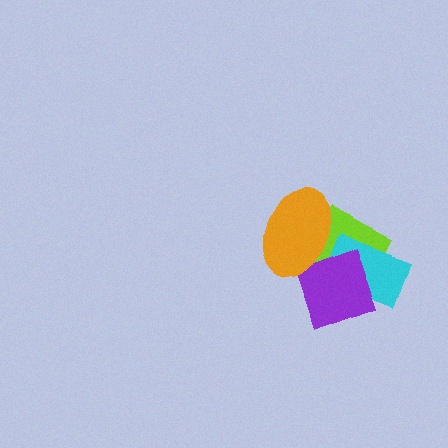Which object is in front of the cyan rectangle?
The purple square is in front of the cyan rectangle.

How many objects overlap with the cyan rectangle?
2 objects overlap with the cyan rectangle.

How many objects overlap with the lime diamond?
3 objects overlap with the lime diamond.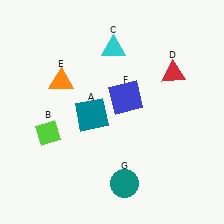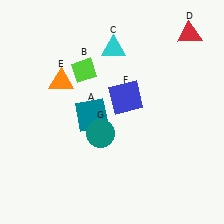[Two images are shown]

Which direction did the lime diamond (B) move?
The lime diamond (B) moved up.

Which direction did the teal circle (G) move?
The teal circle (G) moved up.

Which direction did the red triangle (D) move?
The red triangle (D) moved up.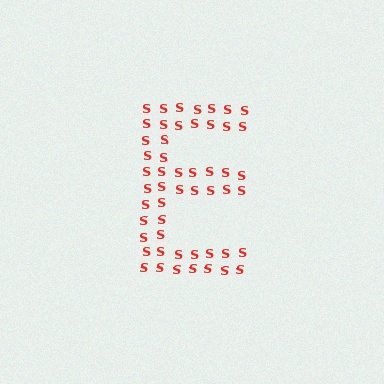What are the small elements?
The small elements are letter S's.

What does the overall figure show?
The overall figure shows the letter E.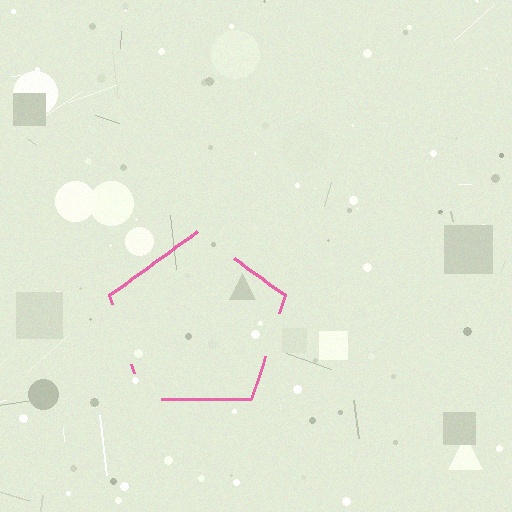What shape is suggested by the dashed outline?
The dashed outline suggests a pentagon.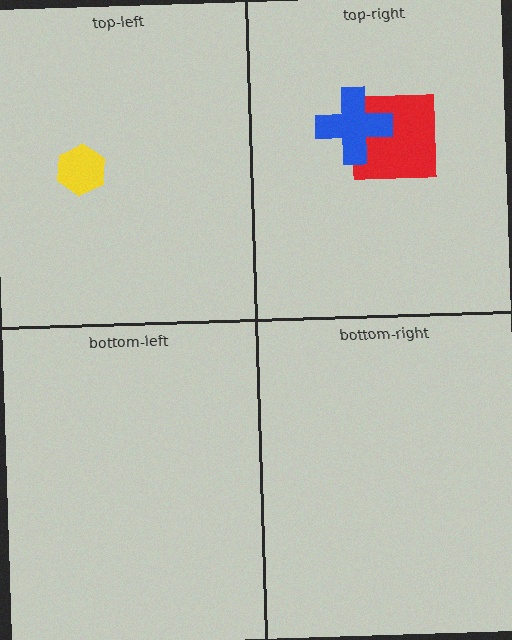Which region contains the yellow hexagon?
The top-left region.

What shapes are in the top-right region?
The red square, the blue cross.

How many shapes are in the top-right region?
2.